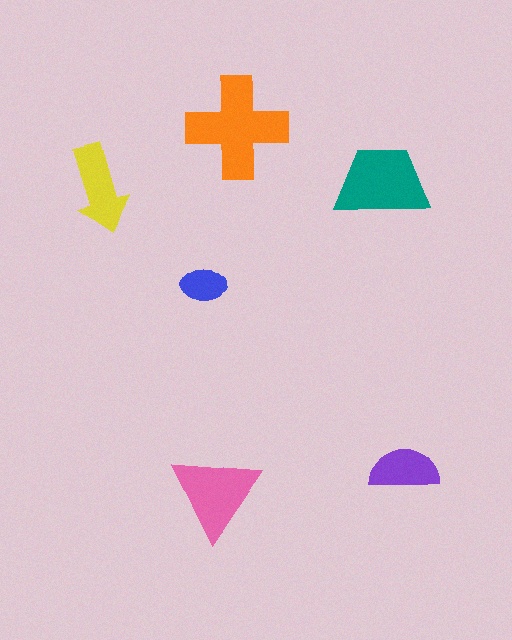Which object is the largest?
The orange cross.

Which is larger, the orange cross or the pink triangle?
The orange cross.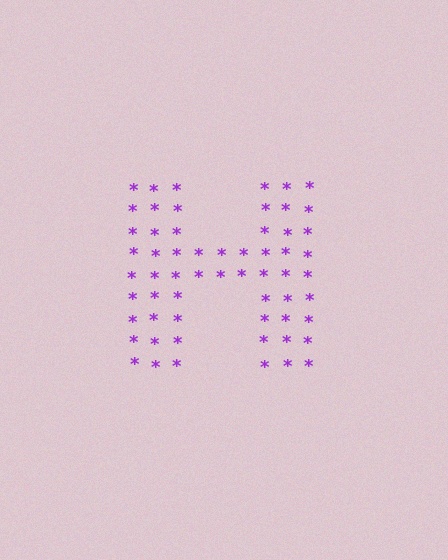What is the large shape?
The large shape is the letter H.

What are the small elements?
The small elements are asterisks.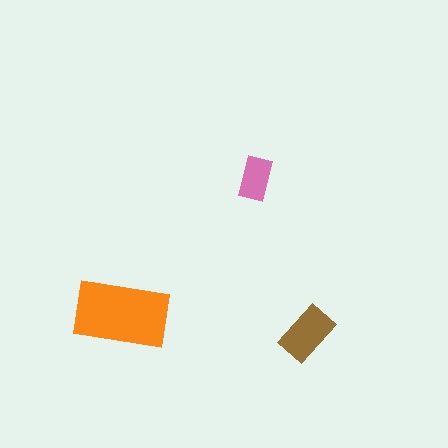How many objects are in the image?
There are 3 objects in the image.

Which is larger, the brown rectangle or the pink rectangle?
The brown one.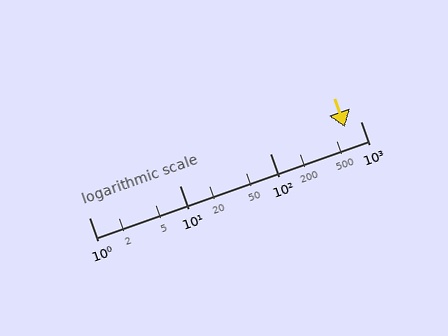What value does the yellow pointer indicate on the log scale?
The pointer indicates approximately 670.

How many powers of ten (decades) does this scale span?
The scale spans 3 decades, from 1 to 1000.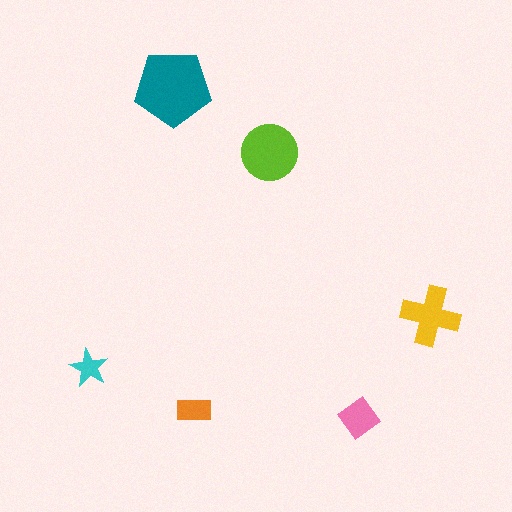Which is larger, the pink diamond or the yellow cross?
The yellow cross.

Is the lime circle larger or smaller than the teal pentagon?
Smaller.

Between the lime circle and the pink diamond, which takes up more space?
The lime circle.